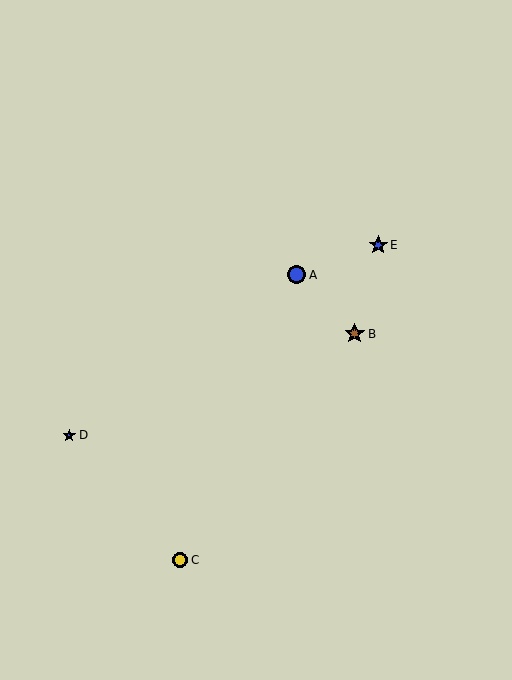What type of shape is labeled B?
Shape B is a brown star.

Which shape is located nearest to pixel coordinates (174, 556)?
The yellow circle (labeled C) at (180, 560) is nearest to that location.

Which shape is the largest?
The brown star (labeled B) is the largest.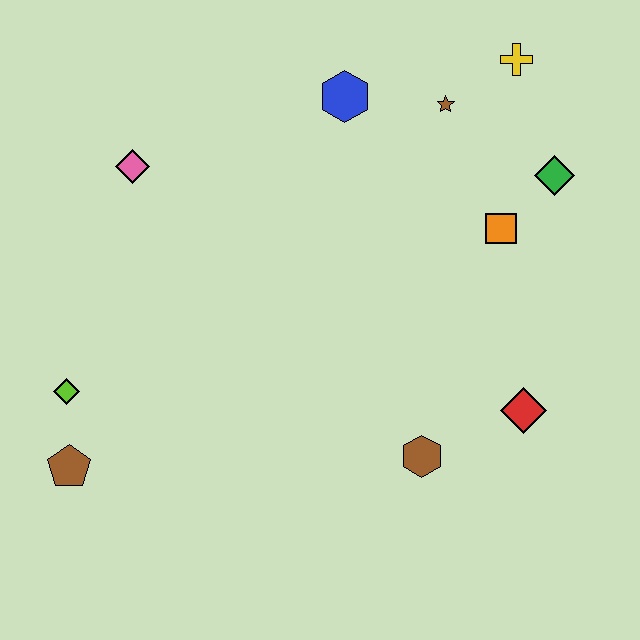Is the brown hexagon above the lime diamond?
No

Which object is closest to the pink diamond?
The blue hexagon is closest to the pink diamond.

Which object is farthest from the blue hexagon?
The brown pentagon is farthest from the blue hexagon.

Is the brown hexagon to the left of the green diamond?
Yes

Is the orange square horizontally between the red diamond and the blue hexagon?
Yes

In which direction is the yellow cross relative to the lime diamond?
The yellow cross is to the right of the lime diamond.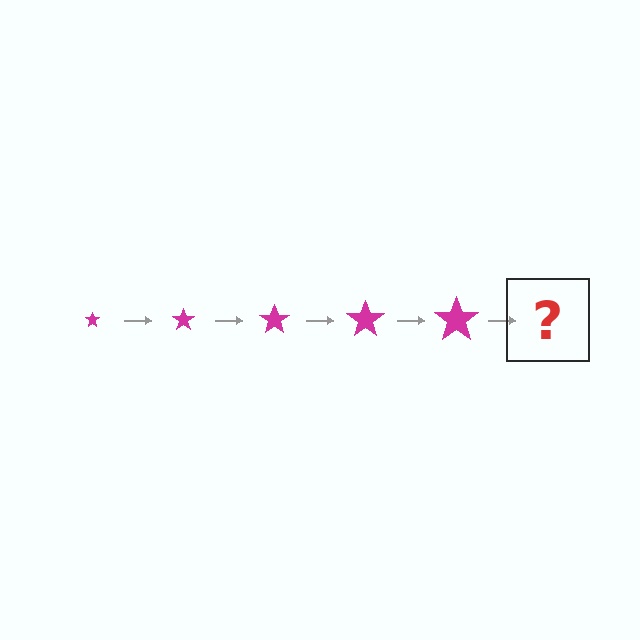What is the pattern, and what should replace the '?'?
The pattern is that the star gets progressively larger each step. The '?' should be a magenta star, larger than the previous one.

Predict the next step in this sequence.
The next step is a magenta star, larger than the previous one.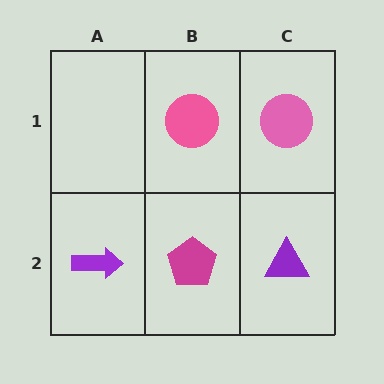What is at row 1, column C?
A pink circle.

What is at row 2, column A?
A purple arrow.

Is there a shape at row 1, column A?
No, that cell is empty.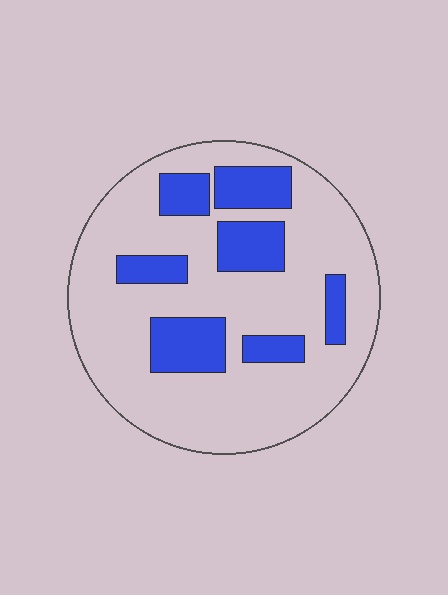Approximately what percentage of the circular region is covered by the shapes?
Approximately 25%.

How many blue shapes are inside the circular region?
7.